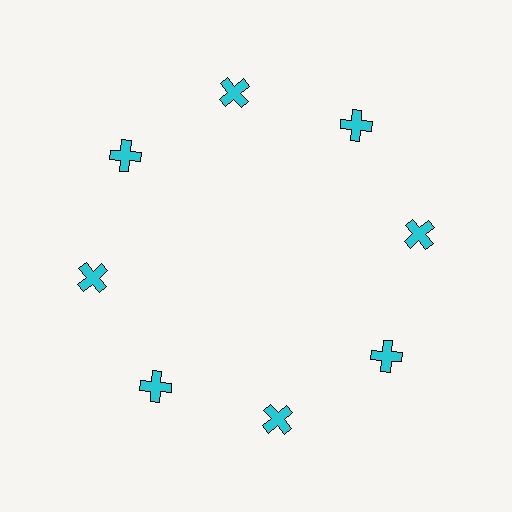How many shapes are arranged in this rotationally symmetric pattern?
There are 8 shapes, arranged in 8 groups of 1.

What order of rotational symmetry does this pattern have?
This pattern has 8-fold rotational symmetry.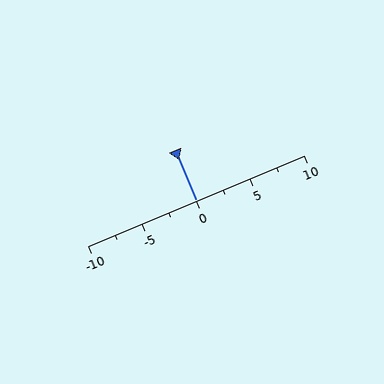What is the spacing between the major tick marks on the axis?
The major ticks are spaced 5 apart.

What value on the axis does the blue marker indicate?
The marker indicates approximately 0.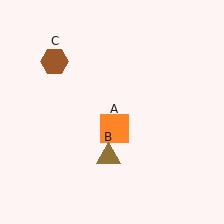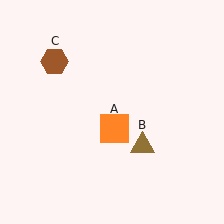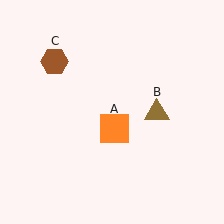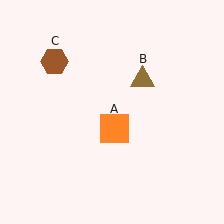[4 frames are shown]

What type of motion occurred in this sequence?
The brown triangle (object B) rotated counterclockwise around the center of the scene.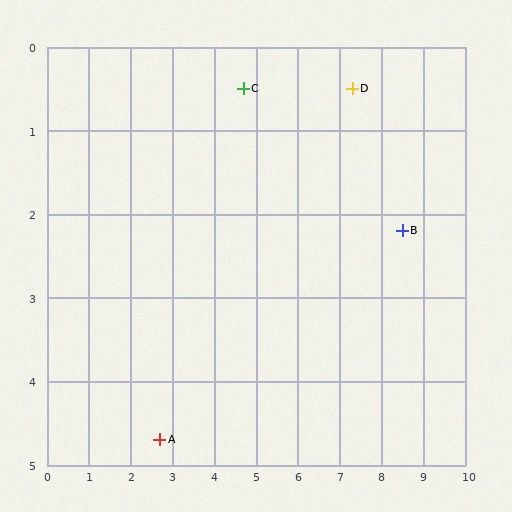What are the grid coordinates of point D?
Point D is at approximately (7.3, 0.5).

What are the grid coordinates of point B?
Point B is at approximately (8.5, 2.2).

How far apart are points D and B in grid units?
Points D and B are about 2.1 grid units apart.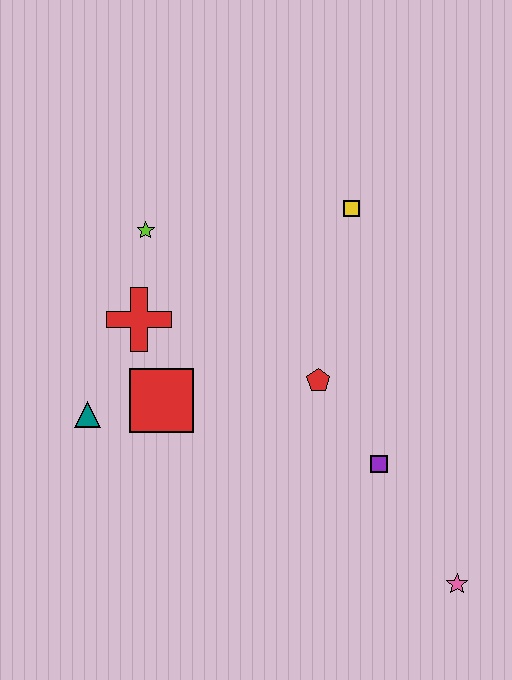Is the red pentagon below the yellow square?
Yes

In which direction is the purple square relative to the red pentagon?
The purple square is below the red pentagon.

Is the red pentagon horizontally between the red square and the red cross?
No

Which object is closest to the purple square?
The red pentagon is closest to the purple square.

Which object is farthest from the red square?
The pink star is farthest from the red square.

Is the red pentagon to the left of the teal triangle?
No